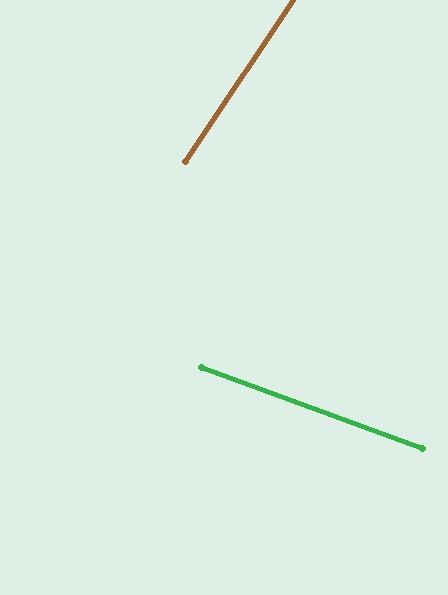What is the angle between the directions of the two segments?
Approximately 77 degrees.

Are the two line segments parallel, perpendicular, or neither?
Neither parallel nor perpendicular — they differ by about 77°.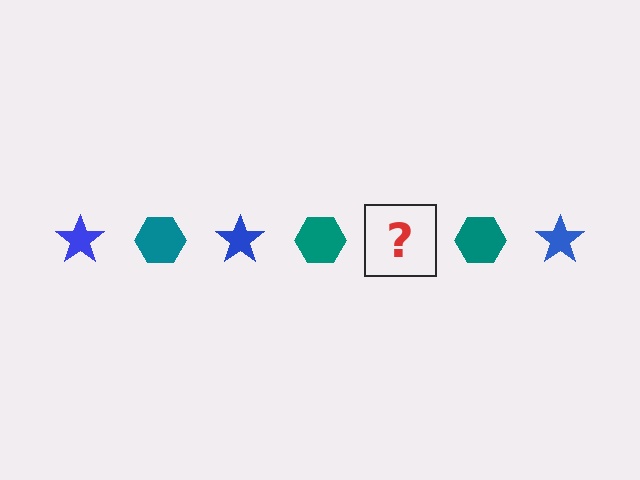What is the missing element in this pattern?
The missing element is a blue star.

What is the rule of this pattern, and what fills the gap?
The rule is that the pattern alternates between blue star and teal hexagon. The gap should be filled with a blue star.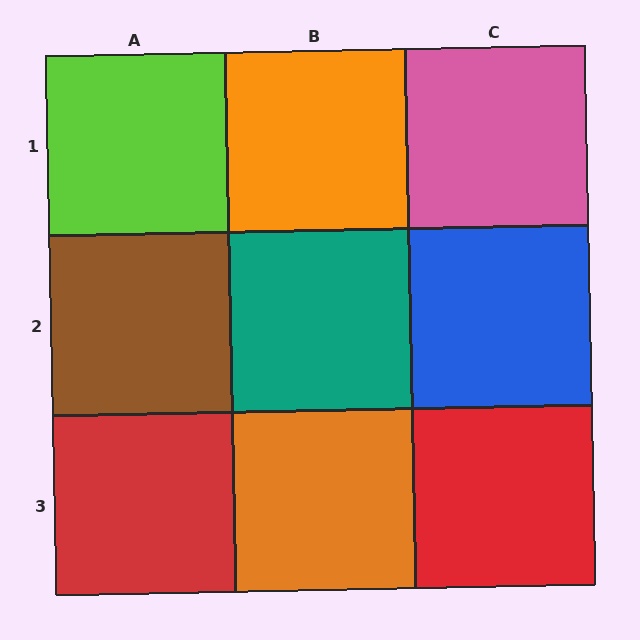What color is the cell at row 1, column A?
Lime.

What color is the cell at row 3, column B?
Orange.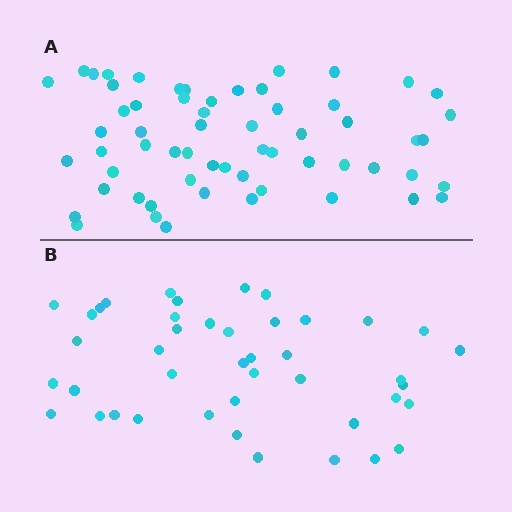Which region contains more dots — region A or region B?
Region A (the top region) has more dots.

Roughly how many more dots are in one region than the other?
Region A has approximately 15 more dots than region B.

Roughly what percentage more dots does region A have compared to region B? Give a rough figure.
About 40% more.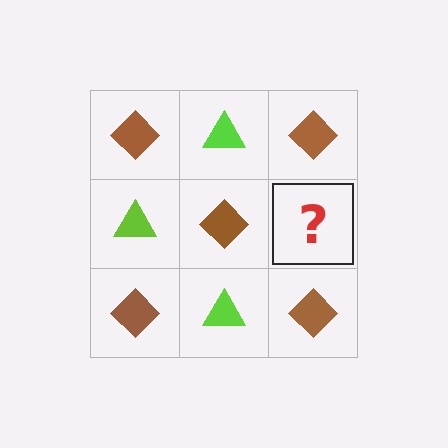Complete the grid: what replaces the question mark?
The question mark should be replaced with a lime triangle.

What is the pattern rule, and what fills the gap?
The rule is that it alternates brown diamond and lime triangle in a checkerboard pattern. The gap should be filled with a lime triangle.